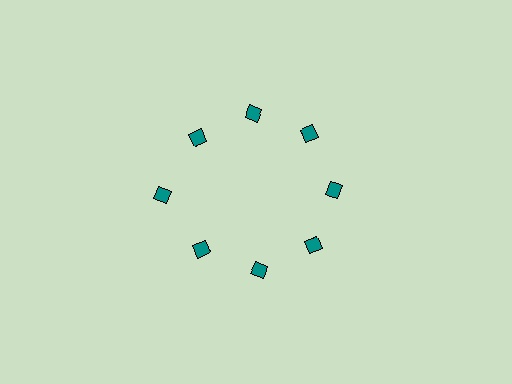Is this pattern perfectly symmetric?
No. The 8 teal diamonds are arranged in a ring, but one element near the 9 o'clock position is pushed outward from the center, breaking the 8-fold rotational symmetry.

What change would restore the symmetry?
The symmetry would be restored by moving it inward, back onto the ring so that all 8 diamonds sit at equal angles and equal distance from the center.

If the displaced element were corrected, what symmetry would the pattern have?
It would have 8-fold rotational symmetry — the pattern would map onto itself every 45 degrees.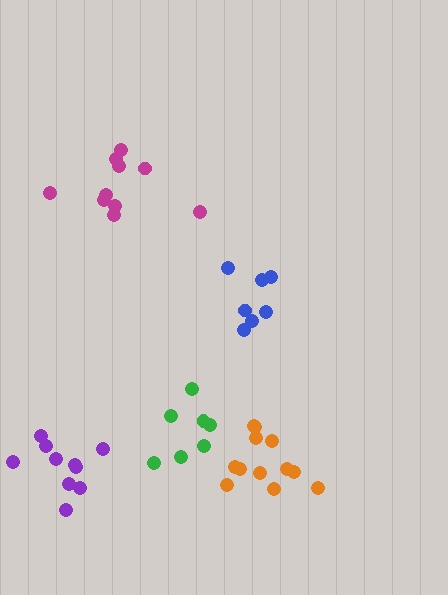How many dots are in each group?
Group 1: 10 dots, Group 2: 10 dots, Group 3: 7 dots, Group 4: 12 dots, Group 5: 7 dots (46 total).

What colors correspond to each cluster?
The clusters are colored: purple, magenta, blue, orange, green.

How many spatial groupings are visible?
There are 5 spatial groupings.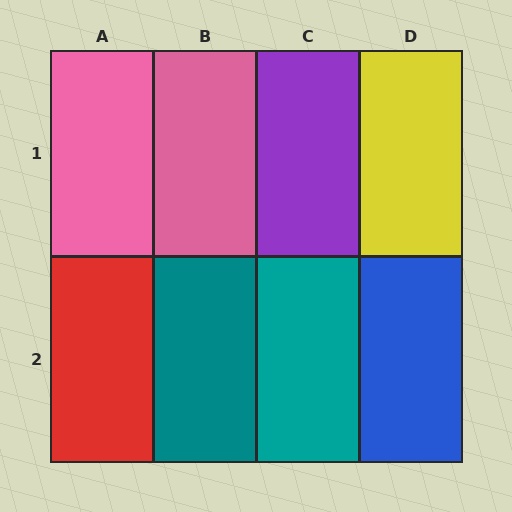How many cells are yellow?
1 cell is yellow.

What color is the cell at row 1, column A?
Pink.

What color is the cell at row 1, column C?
Purple.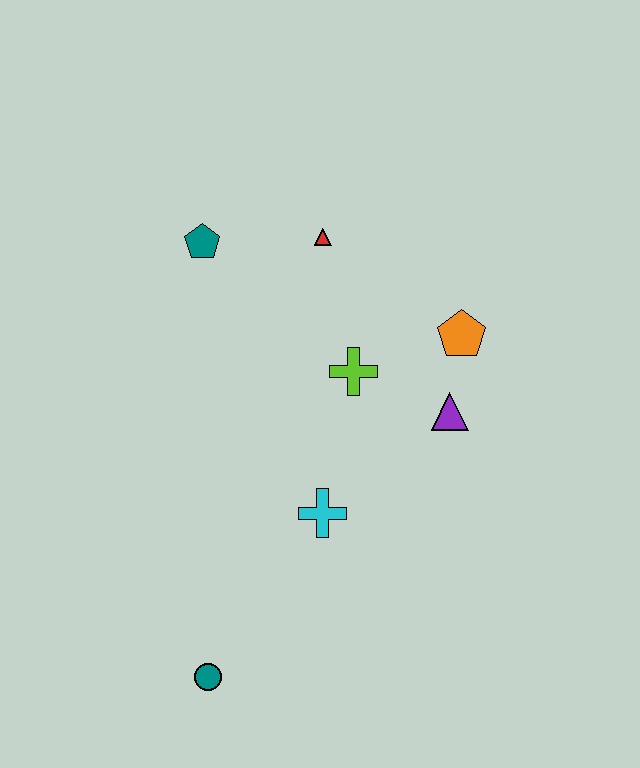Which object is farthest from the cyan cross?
The teal pentagon is farthest from the cyan cross.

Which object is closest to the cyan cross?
The lime cross is closest to the cyan cross.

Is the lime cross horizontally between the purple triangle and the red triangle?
Yes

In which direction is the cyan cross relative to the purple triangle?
The cyan cross is to the left of the purple triangle.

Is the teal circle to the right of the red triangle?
No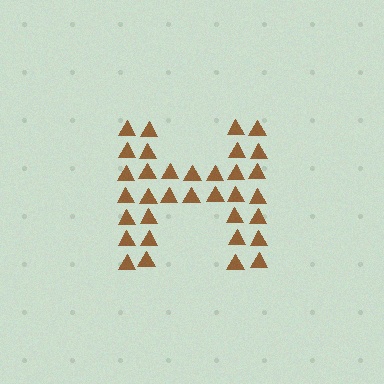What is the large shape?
The large shape is the letter H.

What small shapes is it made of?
It is made of small triangles.